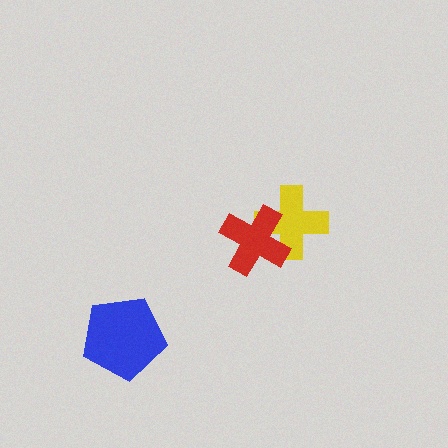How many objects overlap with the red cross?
1 object overlaps with the red cross.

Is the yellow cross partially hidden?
Yes, it is partially covered by another shape.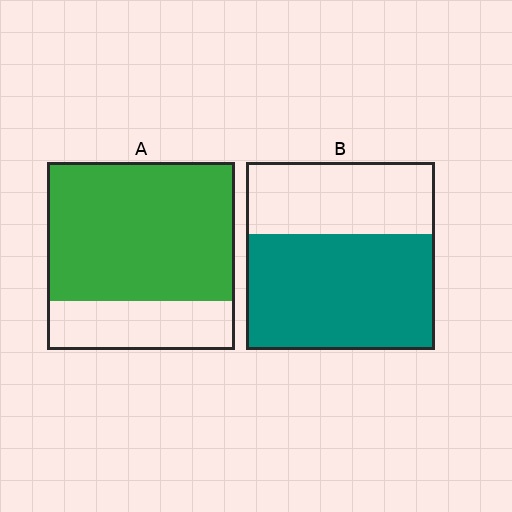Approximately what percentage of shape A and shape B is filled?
A is approximately 75% and B is approximately 60%.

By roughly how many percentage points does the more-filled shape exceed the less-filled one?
By roughly 10 percentage points (A over B).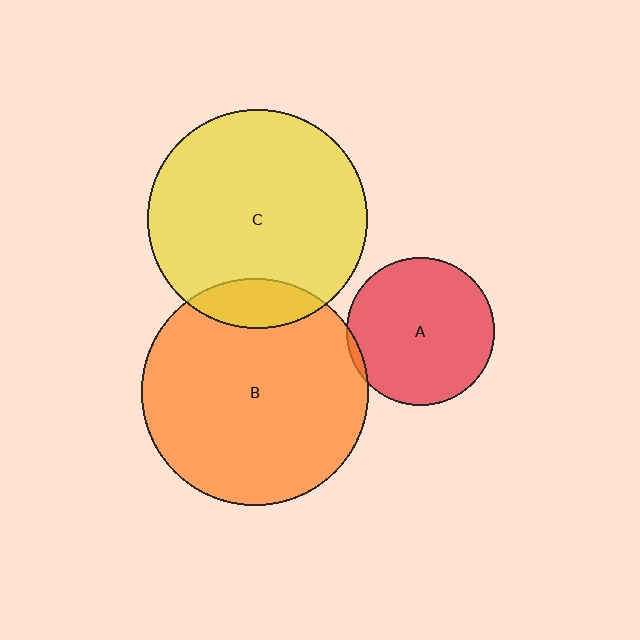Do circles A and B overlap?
Yes.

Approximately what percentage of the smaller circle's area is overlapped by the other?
Approximately 5%.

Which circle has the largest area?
Circle B (orange).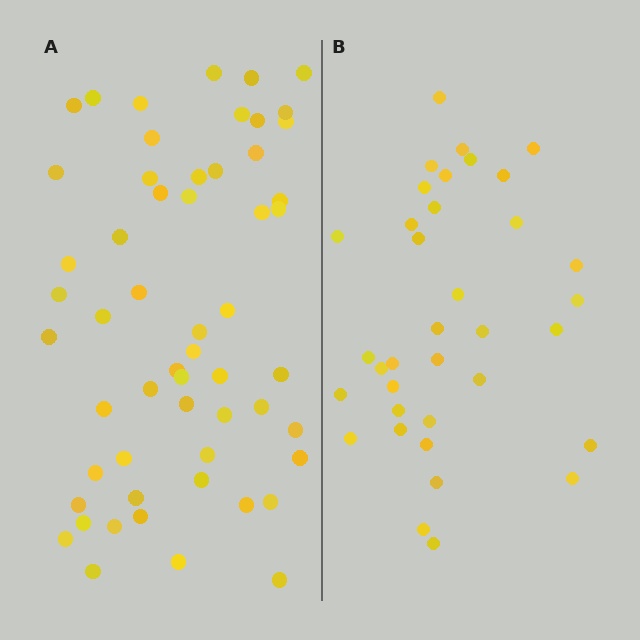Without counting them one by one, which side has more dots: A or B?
Region A (the left region) has more dots.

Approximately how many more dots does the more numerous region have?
Region A has approximately 20 more dots than region B.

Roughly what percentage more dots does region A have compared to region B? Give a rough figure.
About 55% more.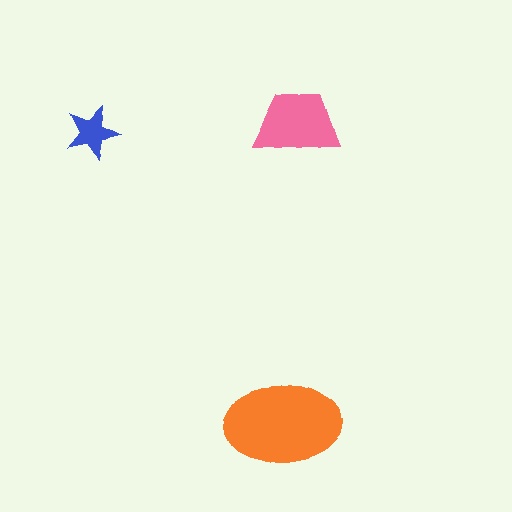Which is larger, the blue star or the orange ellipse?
The orange ellipse.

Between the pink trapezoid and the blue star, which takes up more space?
The pink trapezoid.